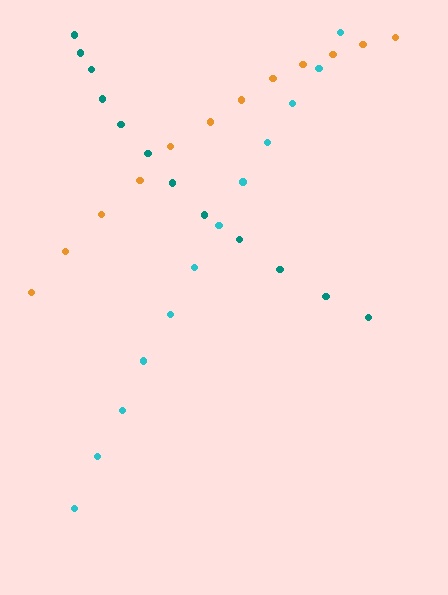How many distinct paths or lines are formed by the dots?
There are 3 distinct paths.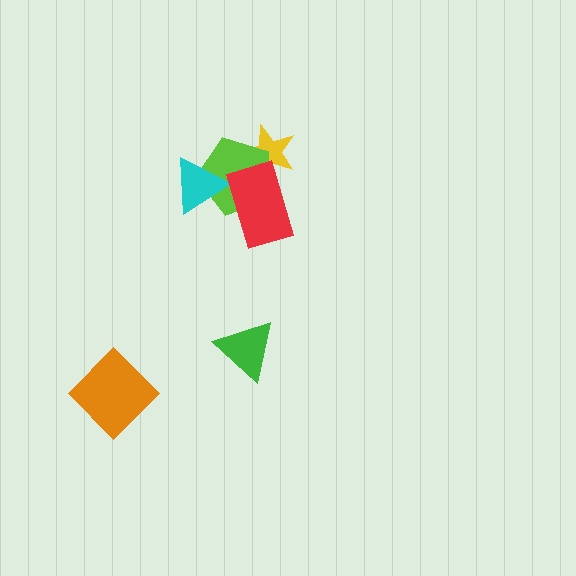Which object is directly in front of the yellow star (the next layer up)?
The lime pentagon is directly in front of the yellow star.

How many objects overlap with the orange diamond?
0 objects overlap with the orange diamond.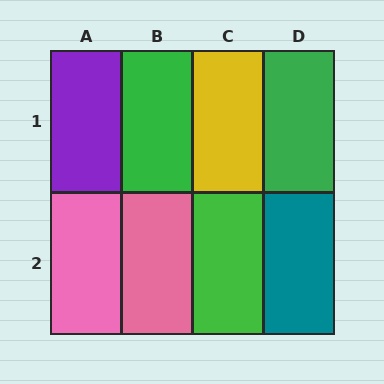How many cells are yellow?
1 cell is yellow.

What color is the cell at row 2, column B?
Pink.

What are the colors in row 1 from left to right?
Purple, green, yellow, green.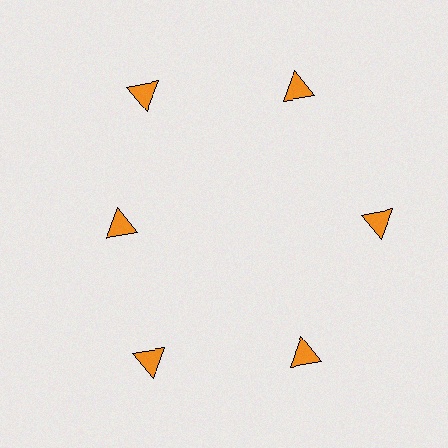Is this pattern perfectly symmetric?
No. The 6 orange triangles are arranged in a ring, but one element near the 9 o'clock position is pulled inward toward the center, breaking the 6-fold rotational symmetry.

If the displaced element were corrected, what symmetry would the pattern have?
It would have 6-fold rotational symmetry — the pattern would map onto itself every 60 degrees.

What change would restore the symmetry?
The symmetry would be restored by moving it outward, back onto the ring so that all 6 triangles sit at equal angles and equal distance from the center.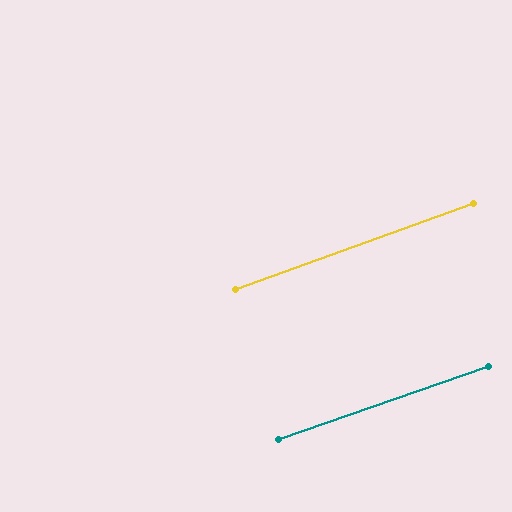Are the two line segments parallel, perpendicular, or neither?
Parallel — their directions differ by only 0.6°.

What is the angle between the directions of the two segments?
Approximately 1 degree.